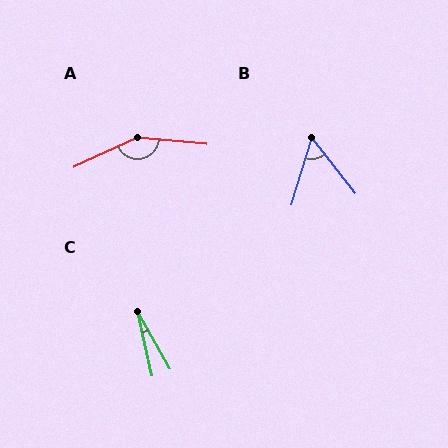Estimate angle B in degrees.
Approximately 55 degrees.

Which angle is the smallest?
C, at approximately 17 degrees.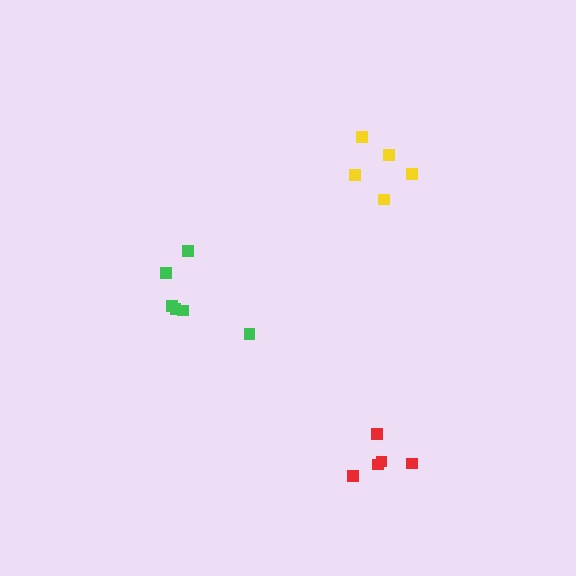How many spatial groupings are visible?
There are 3 spatial groupings.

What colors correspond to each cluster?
The clusters are colored: green, yellow, red.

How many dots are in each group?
Group 1: 6 dots, Group 2: 5 dots, Group 3: 5 dots (16 total).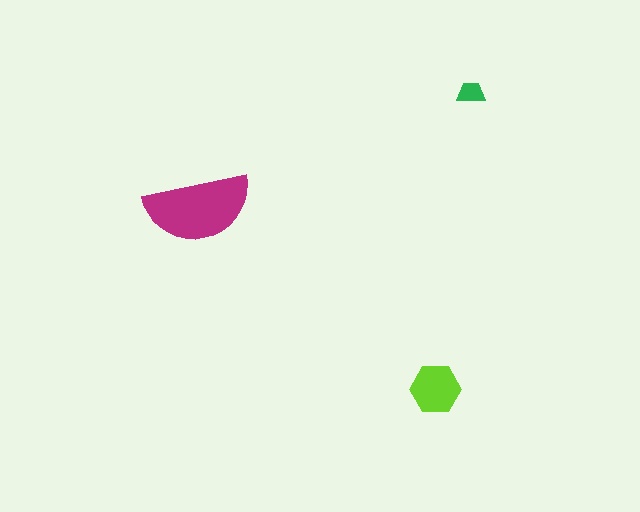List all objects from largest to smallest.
The magenta semicircle, the lime hexagon, the green trapezoid.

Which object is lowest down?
The lime hexagon is bottommost.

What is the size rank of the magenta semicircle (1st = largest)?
1st.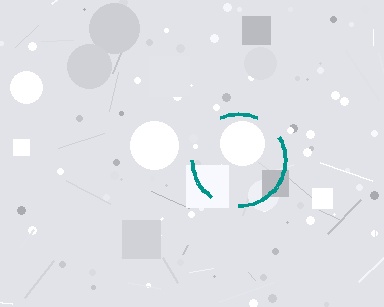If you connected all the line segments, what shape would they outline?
They would outline a circle.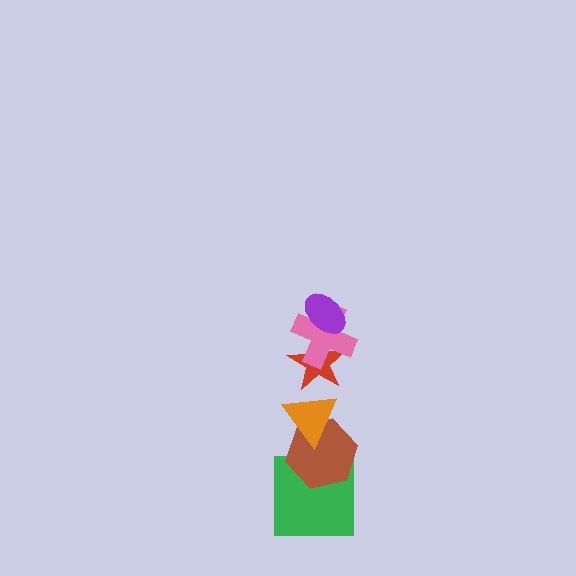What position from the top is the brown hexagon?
The brown hexagon is 5th from the top.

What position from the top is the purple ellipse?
The purple ellipse is 1st from the top.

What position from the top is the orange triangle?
The orange triangle is 4th from the top.